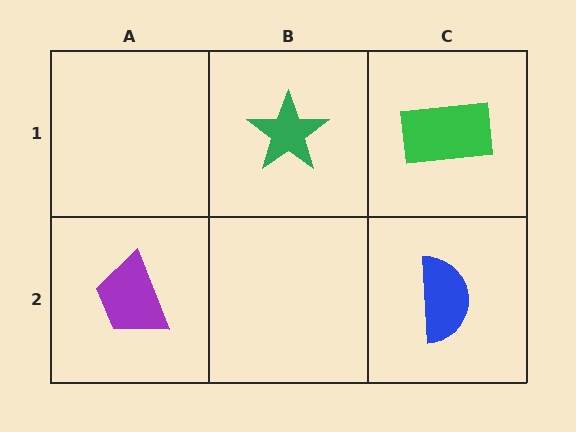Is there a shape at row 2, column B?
No, that cell is empty.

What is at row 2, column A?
A purple trapezoid.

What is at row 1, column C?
A green rectangle.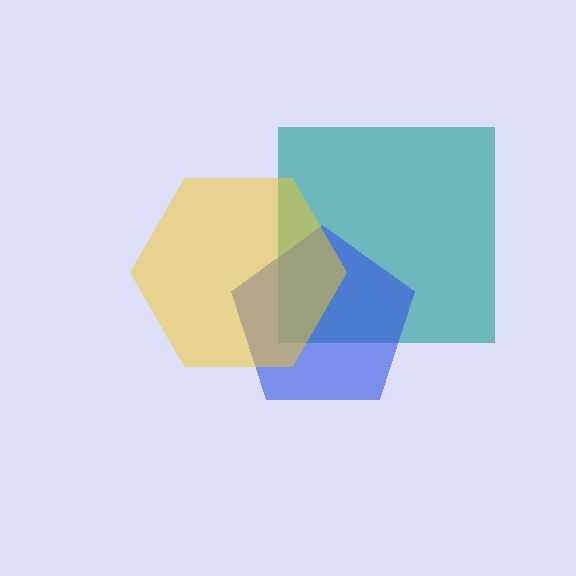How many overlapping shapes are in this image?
There are 3 overlapping shapes in the image.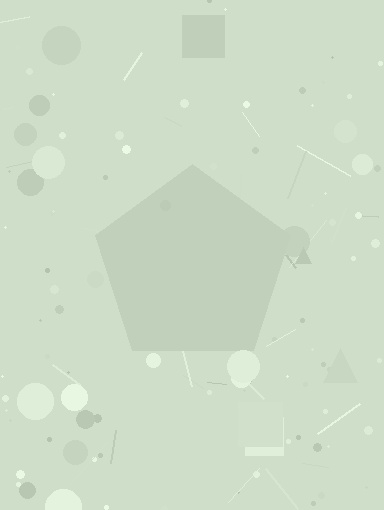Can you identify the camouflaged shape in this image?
The camouflaged shape is a pentagon.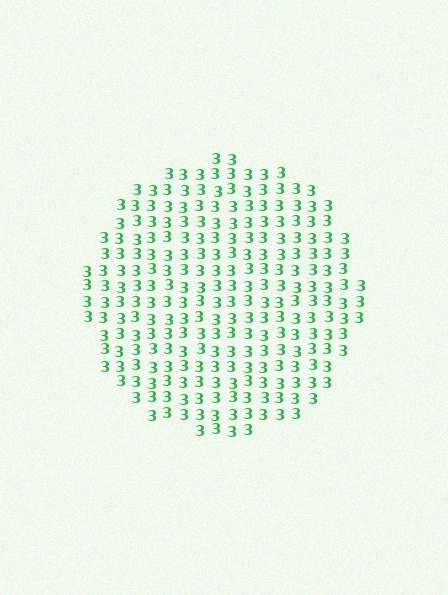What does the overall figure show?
The overall figure shows a circle.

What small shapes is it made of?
It is made of small digit 3's.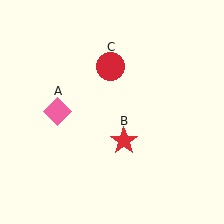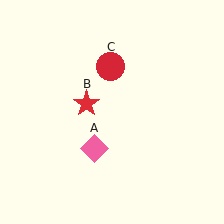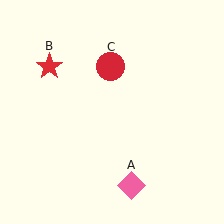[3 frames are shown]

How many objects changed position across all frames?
2 objects changed position: pink diamond (object A), red star (object B).